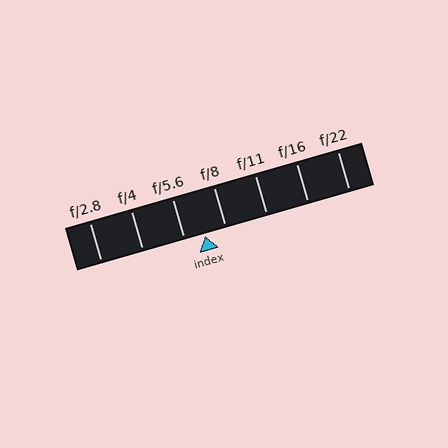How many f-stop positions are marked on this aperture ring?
There are 7 f-stop positions marked.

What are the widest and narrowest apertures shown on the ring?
The widest aperture shown is f/2.8 and the narrowest is f/22.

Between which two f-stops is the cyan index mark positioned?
The index mark is between f/5.6 and f/8.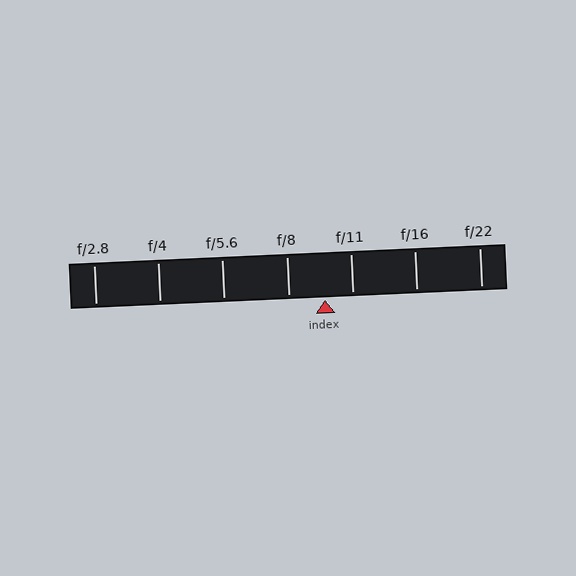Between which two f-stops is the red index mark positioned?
The index mark is between f/8 and f/11.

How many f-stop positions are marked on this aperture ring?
There are 7 f-stop positions marked.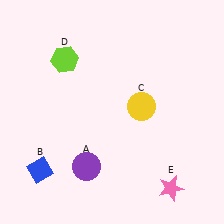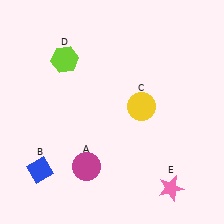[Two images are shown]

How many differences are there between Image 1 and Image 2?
There is 1 difference between the two images.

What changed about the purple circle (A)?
In Image 1, A is purple. In Image 2, it changed to magenta.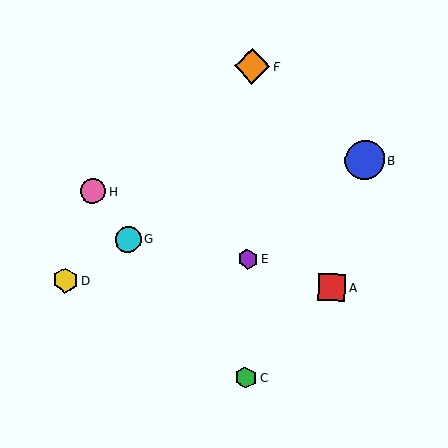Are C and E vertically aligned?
Yes, both are at x≈246.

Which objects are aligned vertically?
Objects C, E, F are aligned vertically.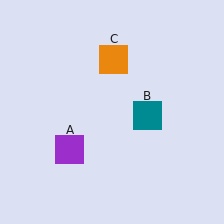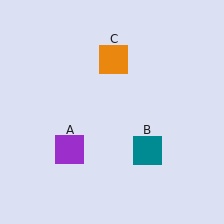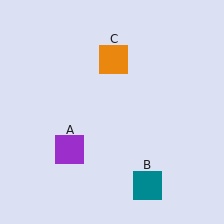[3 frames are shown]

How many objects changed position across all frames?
1 object changed position: teal square (object B).